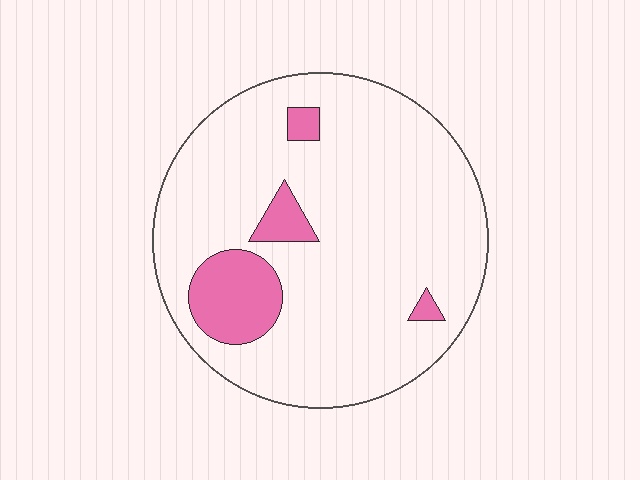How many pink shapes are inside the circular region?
4.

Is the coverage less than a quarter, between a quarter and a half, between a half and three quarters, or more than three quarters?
Less than a quarter.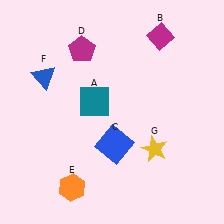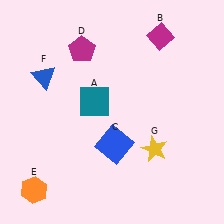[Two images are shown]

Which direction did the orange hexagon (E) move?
The orange hexagon (E) moved left.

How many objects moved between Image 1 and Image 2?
1 object moved between the two images.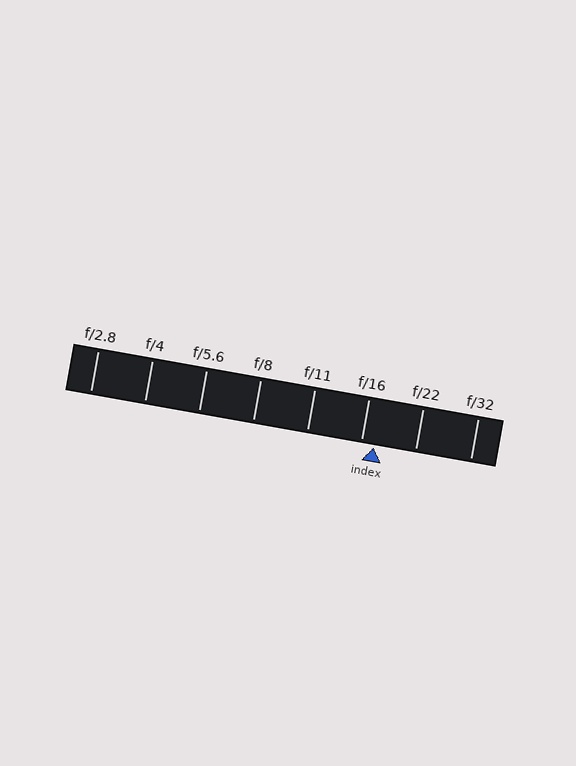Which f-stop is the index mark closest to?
The index mark is closest to f/16.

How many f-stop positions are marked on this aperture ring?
There are 8 f-stop positions marked.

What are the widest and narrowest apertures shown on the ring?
The widest aperture shown is f/2.8 and the narrowest is f/32.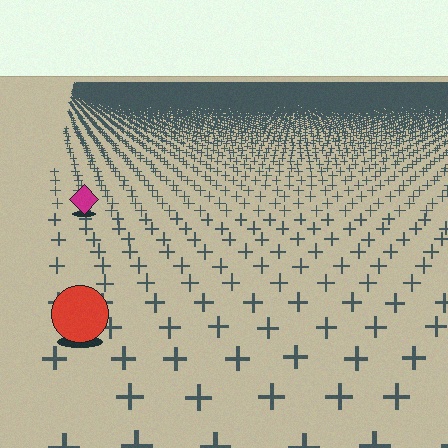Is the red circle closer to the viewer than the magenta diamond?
Yes. The red circle is closer — you can tell from the texture gradient: the ground texture is coarser near it.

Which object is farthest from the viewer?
The magenta diamond is farthest from the viewer. It appears smaller and the ground texture around it is denser.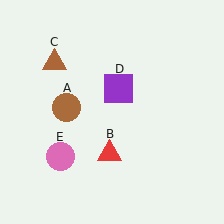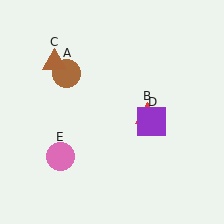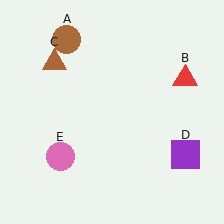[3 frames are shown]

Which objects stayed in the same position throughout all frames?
Brown triangle (object C) and pink circle (object E) remained stationary.